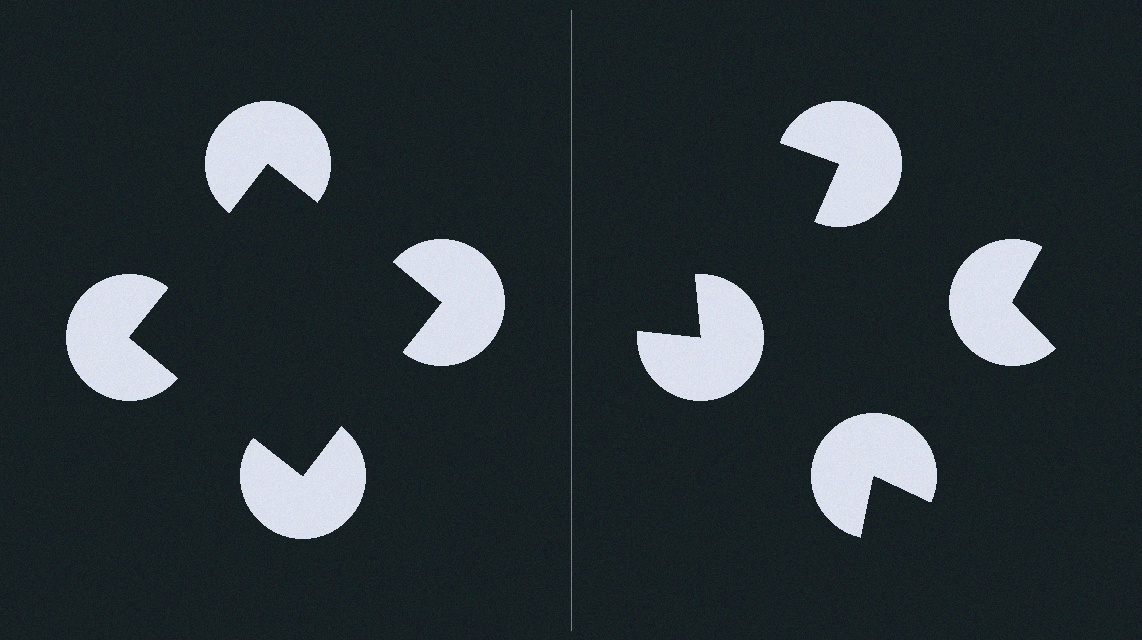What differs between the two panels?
The pac-man discs are positioned identically on both sides; only the wedge orientations differ. On the left they align to a square; on the right they are misaligned.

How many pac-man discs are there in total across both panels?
8 — 4 on each side.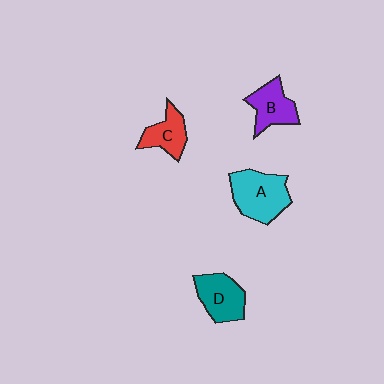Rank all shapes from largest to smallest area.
From largest to smallest: A (cyan), D (teal), B (purple), C (red).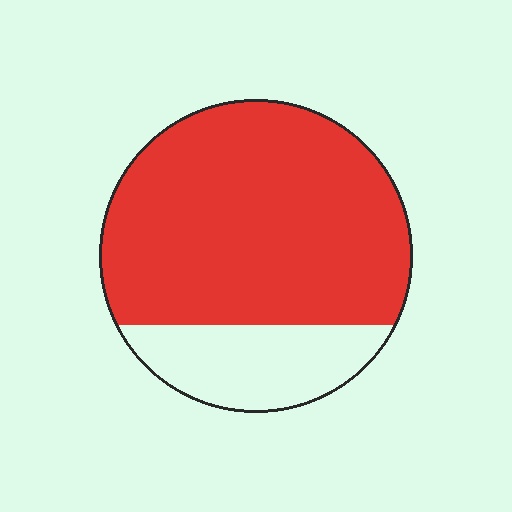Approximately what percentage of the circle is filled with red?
Approximately 75%.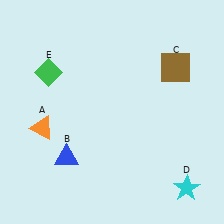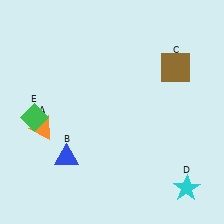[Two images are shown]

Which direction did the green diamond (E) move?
The green diamond (E) moved down.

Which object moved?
The green diamond (E) moved down.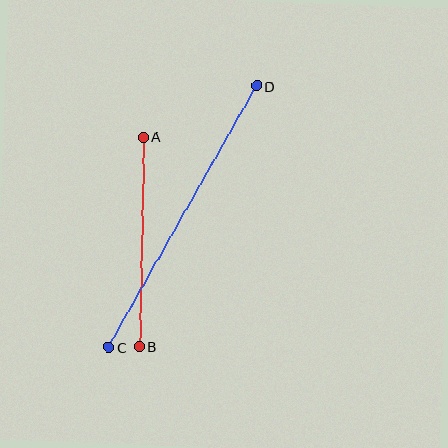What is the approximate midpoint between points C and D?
The midpoint is at approximately (183, 217) pixels.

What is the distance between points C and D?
The distance is approximately 300 pixels.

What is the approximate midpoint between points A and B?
The midpoint is at approximately (142, 242) pixels.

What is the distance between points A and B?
The distance is approximately 209 pixels.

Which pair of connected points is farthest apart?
Points C and D are farthest apart.